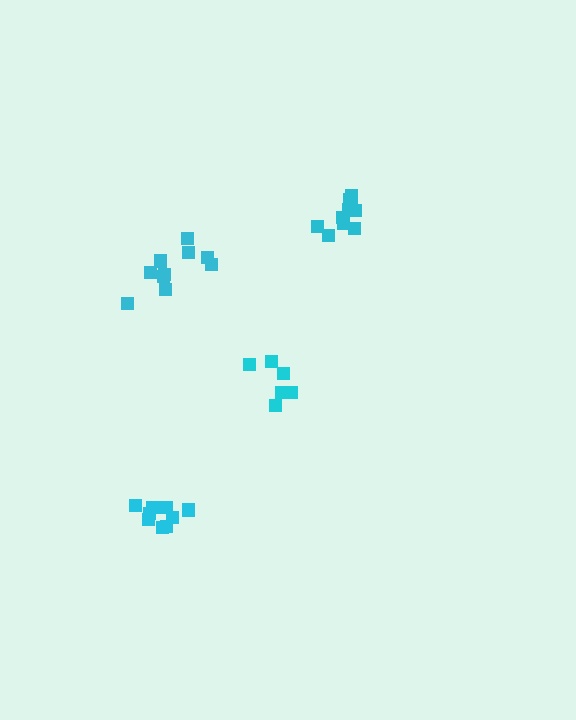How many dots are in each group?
Group 1: 10 dots, Group 2: 10 dots, Group 3: 10 dots, Group 4: 6 dots (36 total).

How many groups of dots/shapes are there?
There are 4 groups.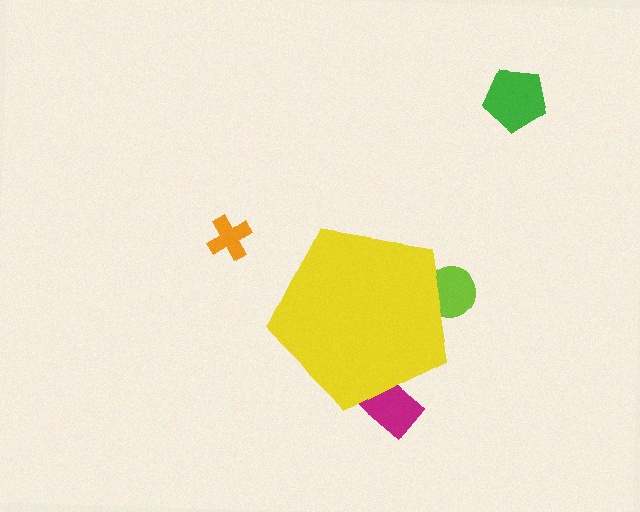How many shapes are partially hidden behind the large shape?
2 shapes are partially hidden.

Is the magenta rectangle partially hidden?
Yes, the magenta rectangle is partially hidden behind the yellow pentagon.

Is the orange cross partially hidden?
No, the orange cross is fully visible.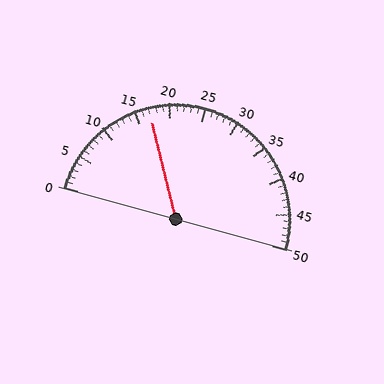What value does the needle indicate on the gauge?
The needle indicates approximately 17.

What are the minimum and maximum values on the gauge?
The gauge ranges from 0 to 50.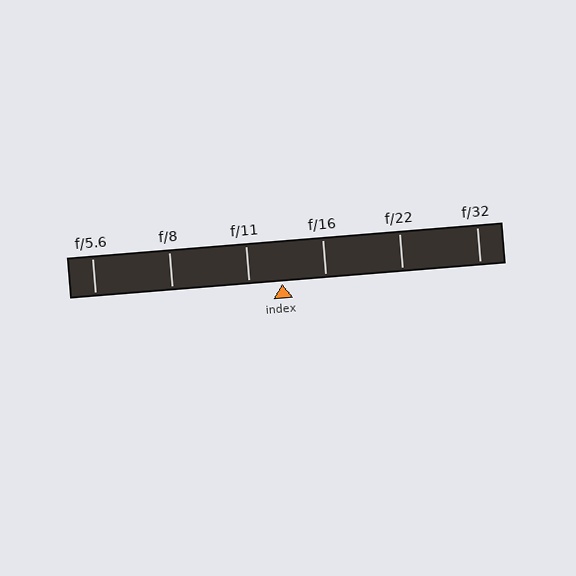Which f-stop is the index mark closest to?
The index mark is closest to f/11.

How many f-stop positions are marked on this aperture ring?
There are 6 f-stop positions marked.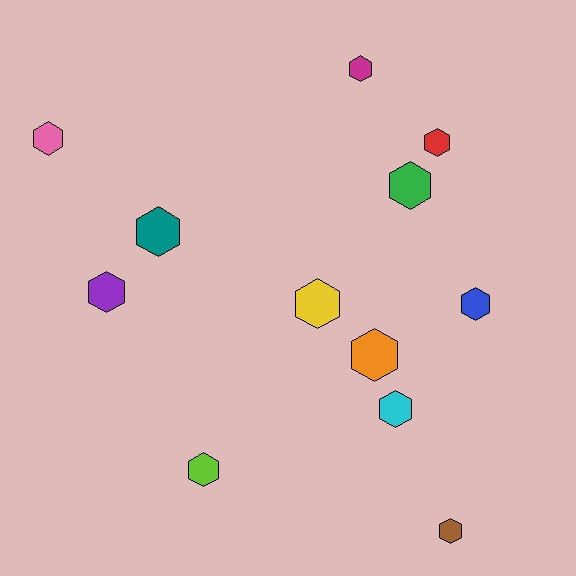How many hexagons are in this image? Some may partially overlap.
There are 12 hexagons.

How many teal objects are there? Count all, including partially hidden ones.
There is 1 teal object.